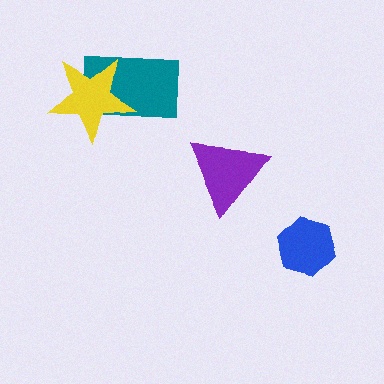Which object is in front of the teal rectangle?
The yellow star is in front of the teal rectangle.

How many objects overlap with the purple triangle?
0 objects overlap with the purple triangle.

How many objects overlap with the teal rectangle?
1 object overlaps with the teal rectangle.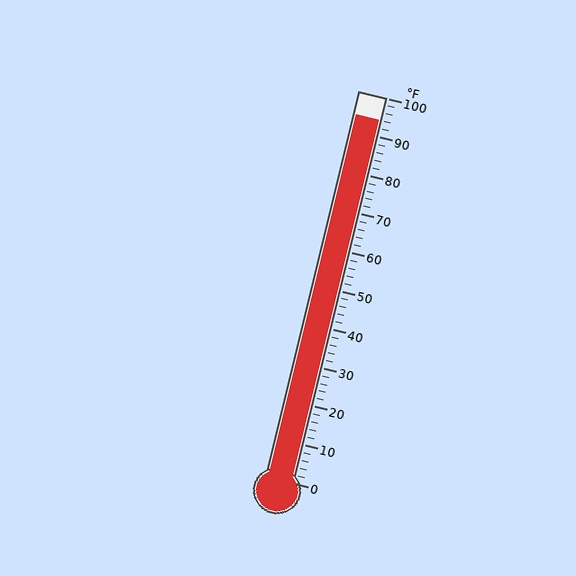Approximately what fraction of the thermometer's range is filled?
The thermometer is filled to approximately 95% of its range.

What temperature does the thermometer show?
The thermometer shows approximately 94°F.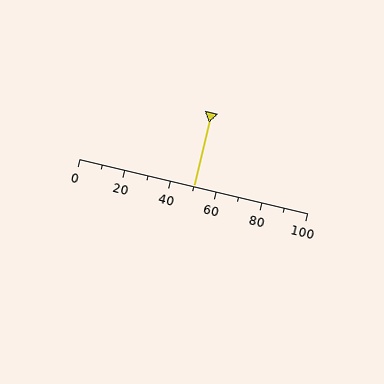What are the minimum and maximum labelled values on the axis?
The axis runs from 0 to 100.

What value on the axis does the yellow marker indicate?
The marker indicates approximately 50.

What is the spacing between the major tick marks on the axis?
The major ticks are spaced 20 apart.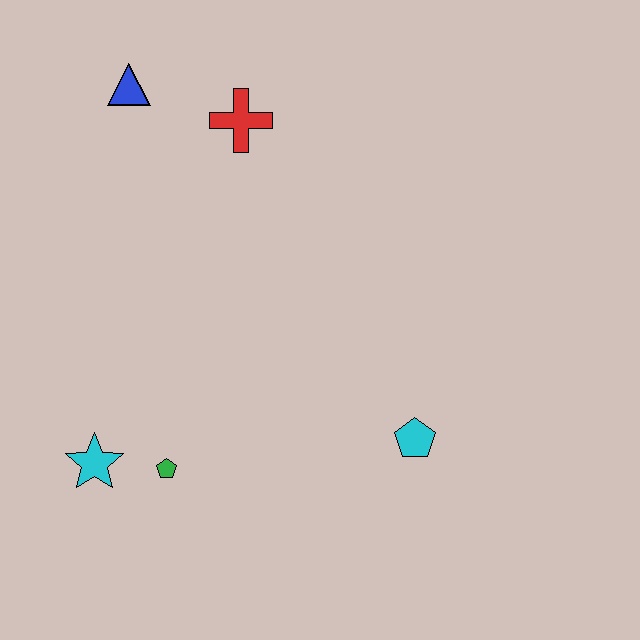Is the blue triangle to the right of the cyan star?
Yes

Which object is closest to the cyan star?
The green pentagon is closest to the cyan star.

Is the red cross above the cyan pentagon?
Yes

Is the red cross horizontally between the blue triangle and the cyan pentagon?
Yes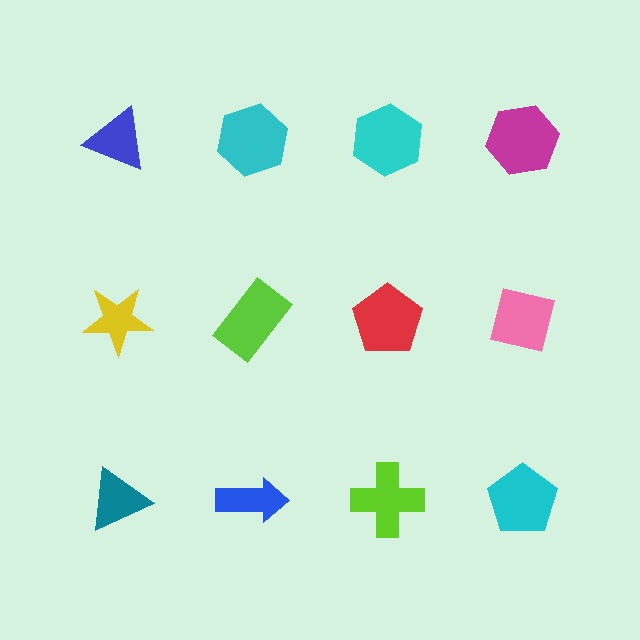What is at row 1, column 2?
A cyan hexagon.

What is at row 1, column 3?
A cyan hexagon.